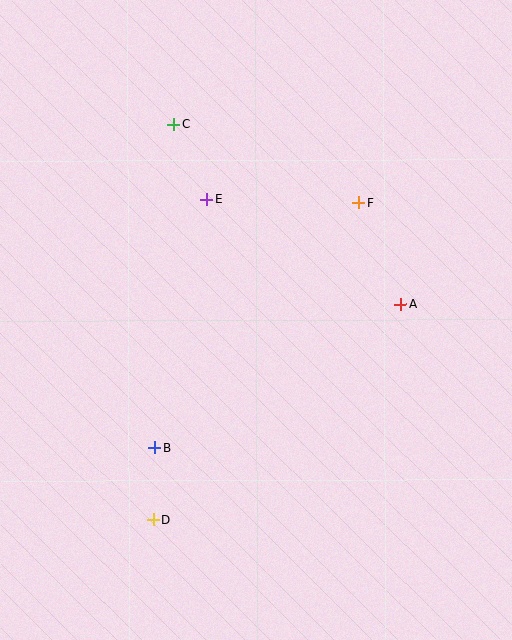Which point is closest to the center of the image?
Point E at (207, 199) is closest to the center.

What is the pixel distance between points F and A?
The distance between F and A is 110 pixels.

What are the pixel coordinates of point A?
Point A is at (401, 304).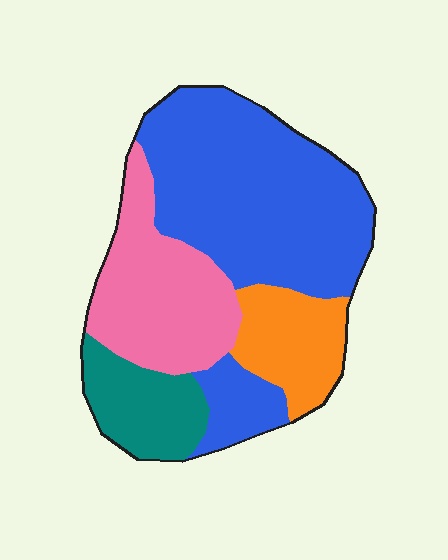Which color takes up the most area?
Blue, at roughly 50%.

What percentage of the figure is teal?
Teal covers 13% of the figure.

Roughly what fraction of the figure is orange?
Orange takes up less than a sixth of the figure.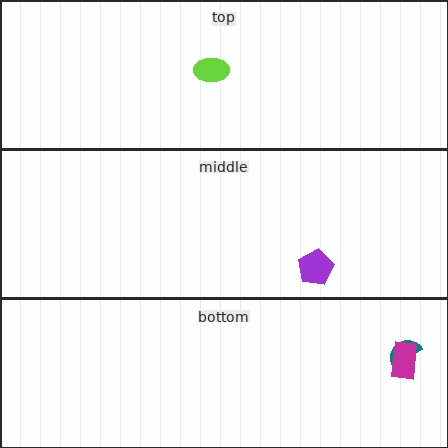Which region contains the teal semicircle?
The bottom region.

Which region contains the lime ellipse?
The top region.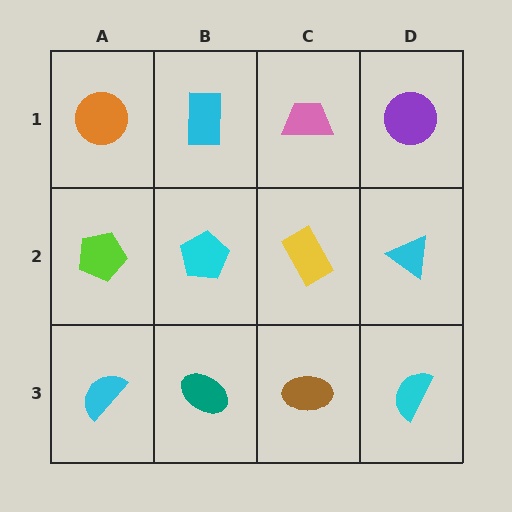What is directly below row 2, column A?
A cyan semicircle.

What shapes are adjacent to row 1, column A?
A lime pentagon (row 2, column A), a cyan rectangle (row 1, column B).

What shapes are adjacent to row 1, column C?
A yellow rectangle (row 2, column C), a cyan rectangle (row 1, column B), a purple circle (row 1, column D).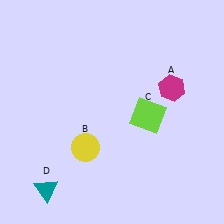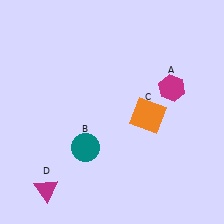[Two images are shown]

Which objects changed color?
B changed from yellow to teal. C changed from lime to orange. D changed from teal to magenta.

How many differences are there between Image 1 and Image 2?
There are 3 differences between the two images.